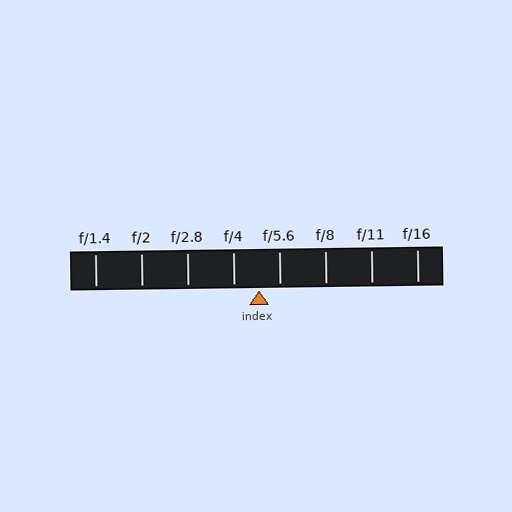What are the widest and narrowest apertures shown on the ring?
The widest aperture shown is f/1.4 and the narrowest is f/16.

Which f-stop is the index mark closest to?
The index mark is closest to f/5.6.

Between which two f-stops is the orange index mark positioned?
The index mark is between f/4 and f/5.6.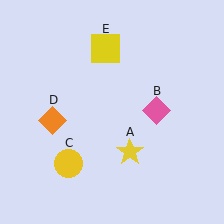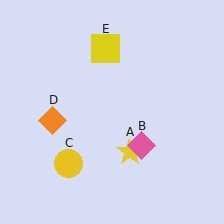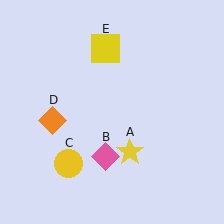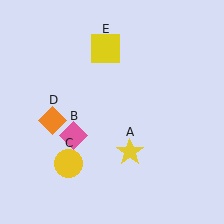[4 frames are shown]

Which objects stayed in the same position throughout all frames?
Yellow star (object A) and yellow circle (object C) and orange diamond (object D) and yellow square (object E) remained stationary.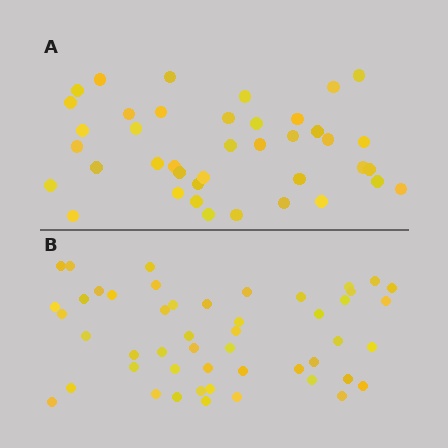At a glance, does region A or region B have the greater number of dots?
Region B (the bottom region) has more dots.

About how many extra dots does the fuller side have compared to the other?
Region B has roughly 8 or so more dots than region A.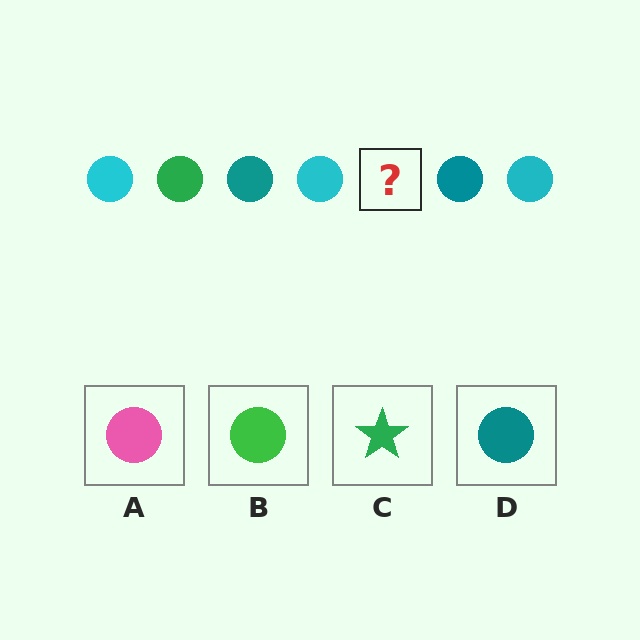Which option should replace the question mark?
Option B.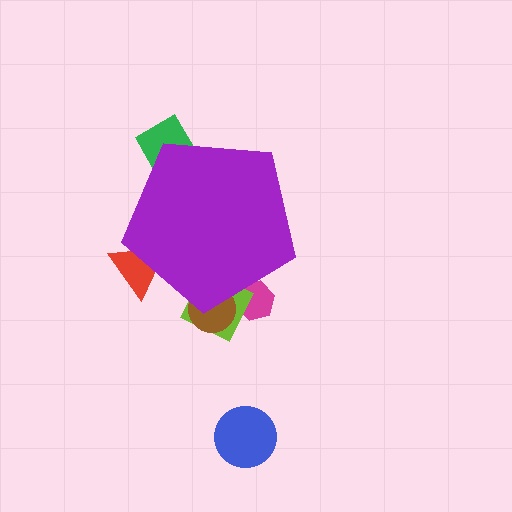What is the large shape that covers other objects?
A purple pentagon.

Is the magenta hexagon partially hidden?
Yes, the magenta hexagon is partially hidden behind the purple pentagon.